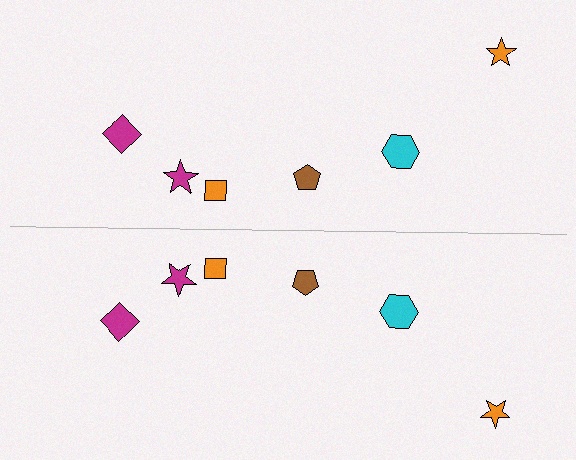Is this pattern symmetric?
Yes, this pattern has bilateral (reflection) symmetry.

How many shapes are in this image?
There are 12 shapes in this image.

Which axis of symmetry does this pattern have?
The pattern has a horizontal axis of symmetry running through the center of the image.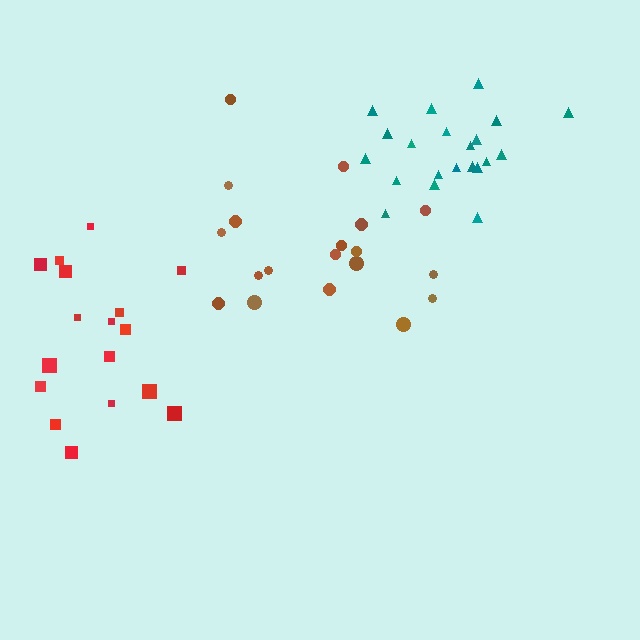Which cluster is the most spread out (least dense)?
Red.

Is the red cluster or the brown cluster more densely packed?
Brown.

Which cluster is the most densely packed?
Teal.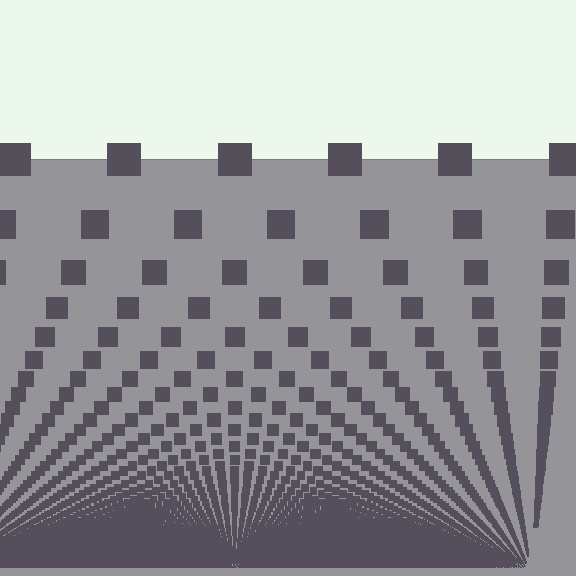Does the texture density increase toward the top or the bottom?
Density increases toward the bottom.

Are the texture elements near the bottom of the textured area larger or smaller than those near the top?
Smaller. The gradient is inverted — elements near the bottom are smaller and denser.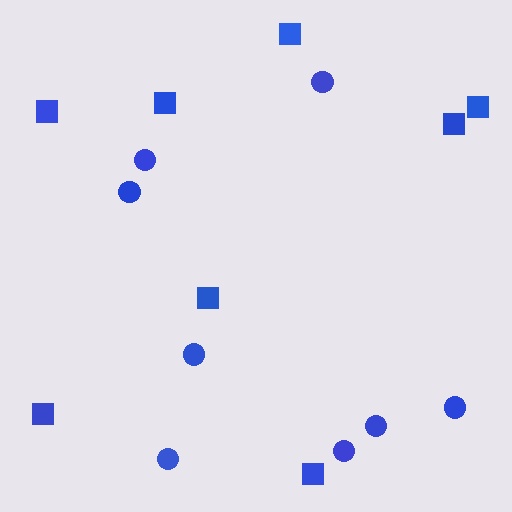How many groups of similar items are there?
There are 2 groups: one group of circles (8) and one group of squares (8).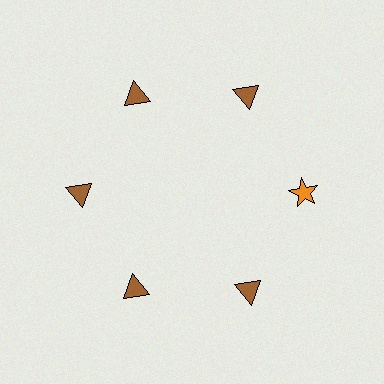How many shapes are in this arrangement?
There are 6 shapes arranged in a ring pattern.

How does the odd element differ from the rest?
It differs in both color (orange instead of brown) and shape (star instead of triangle).